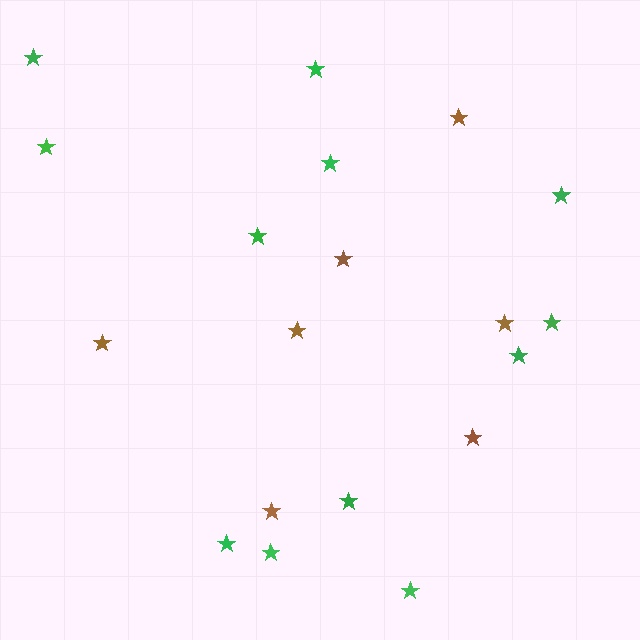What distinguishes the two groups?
There are 2 groups: one group of green stars (12) and one group of brown stars (7).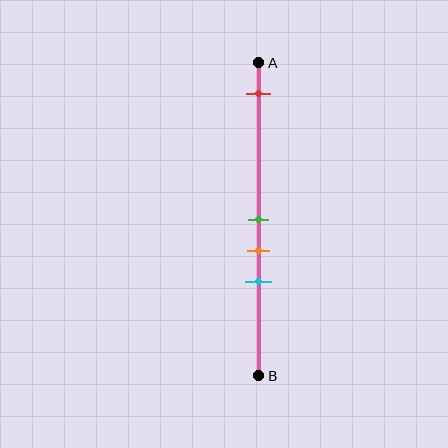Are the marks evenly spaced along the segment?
No, the marks are not evenly spaced.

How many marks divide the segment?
There are 4 marks dividing the segment.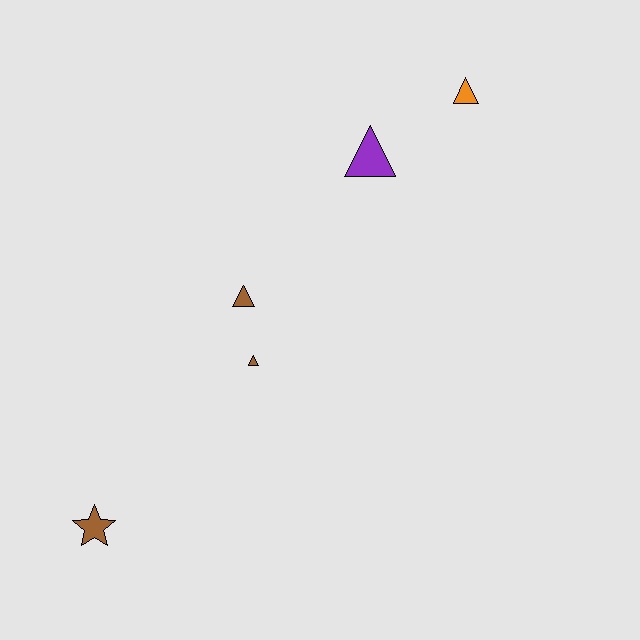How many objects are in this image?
There are 5 objects.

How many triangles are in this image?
There are 4 triangles.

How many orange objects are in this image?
There is 1 orange object.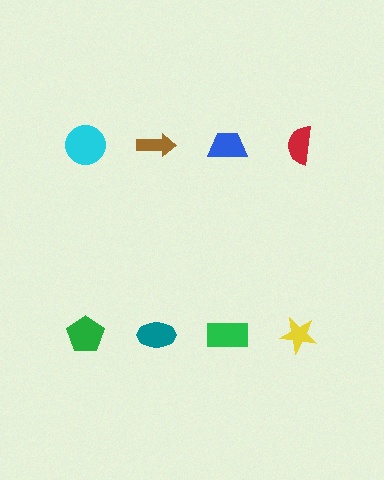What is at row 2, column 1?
A green pentagon.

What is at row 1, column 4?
A red semicircle.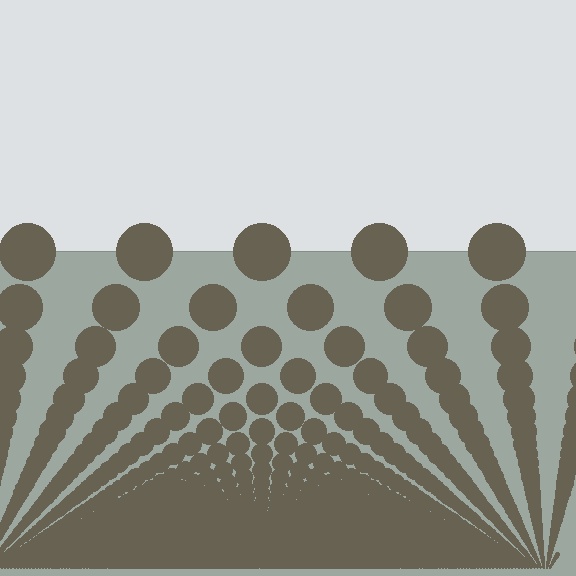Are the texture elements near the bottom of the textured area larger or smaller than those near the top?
Smaller. The gradient is inverted — elements near the bottom are smaller and denser.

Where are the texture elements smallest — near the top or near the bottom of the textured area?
Near the bottom.